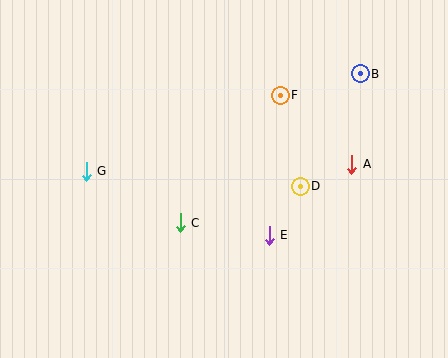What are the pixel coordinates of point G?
Point G is at (86, 171).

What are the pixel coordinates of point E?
Point E is at (269, 235).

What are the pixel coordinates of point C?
Point C is at (180, 223).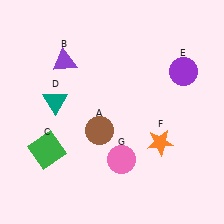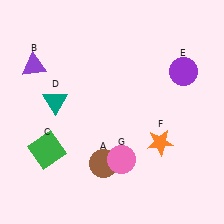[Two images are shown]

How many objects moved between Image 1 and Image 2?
2 objects moved between the two images.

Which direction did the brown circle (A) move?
The brown circle (A) moved down.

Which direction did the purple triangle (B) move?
The purple triangle (B) moved left.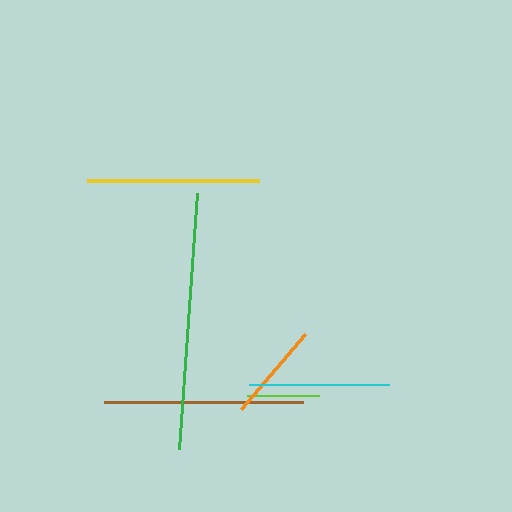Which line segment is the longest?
The green line is the longest at approximately 256 pixels.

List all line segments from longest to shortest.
From longest to shortest: green, brown, yellow, cyan, orange, lime.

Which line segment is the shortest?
The lime line is the shortest at approximately 73 pixels.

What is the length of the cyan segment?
The cyan segment is approximately 141 pixels long.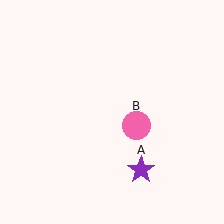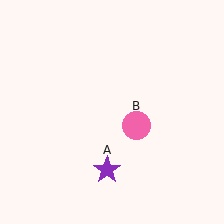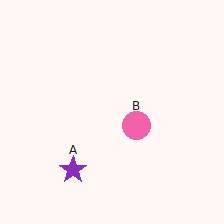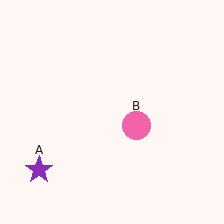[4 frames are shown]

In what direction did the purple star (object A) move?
The purple star (object A) moved left.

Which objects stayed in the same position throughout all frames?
Pink circle (object B) remained stationary.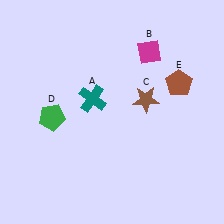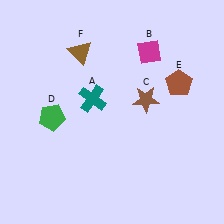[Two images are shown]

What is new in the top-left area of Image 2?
A brown triangle (F) was added in the top-left area of Image 2.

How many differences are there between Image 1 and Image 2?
There is 1 difference between the two images.